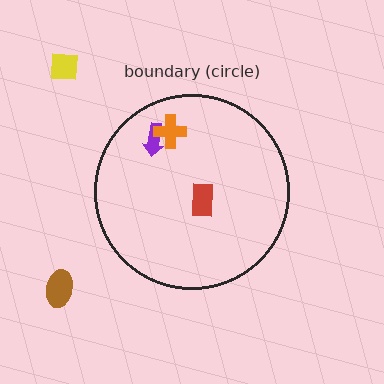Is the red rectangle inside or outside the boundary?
Inside.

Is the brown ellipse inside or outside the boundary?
Outside.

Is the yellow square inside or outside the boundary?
Outside.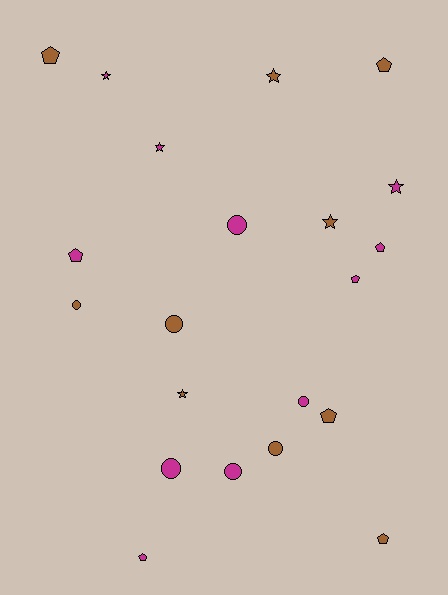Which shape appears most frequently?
Pentagon, with 8 objects.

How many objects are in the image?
There are 21 objects.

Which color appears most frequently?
Magenta, with 11 objects.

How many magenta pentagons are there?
There are 4 magenta pentagons.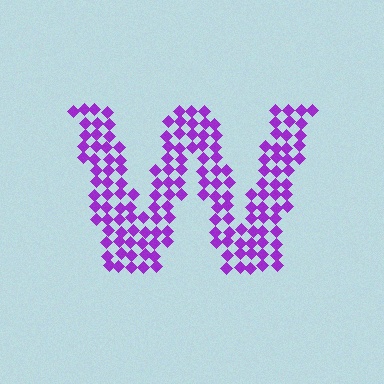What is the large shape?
The large shape is the letter W.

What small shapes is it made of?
It is made of small diamonds.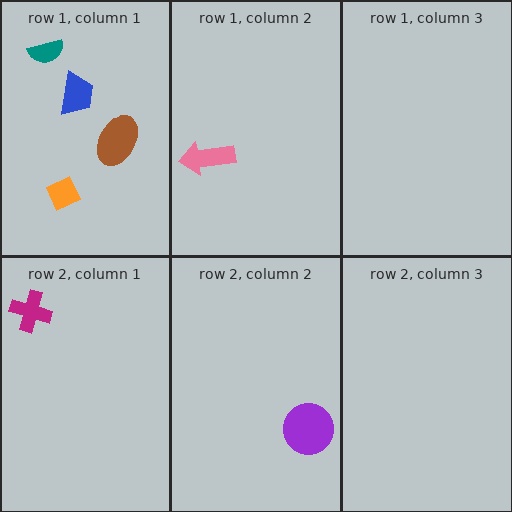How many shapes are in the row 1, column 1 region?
4.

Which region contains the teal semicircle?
The row 1, column 1 region.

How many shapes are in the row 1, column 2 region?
1.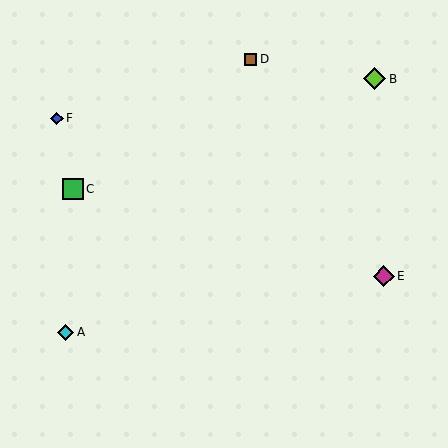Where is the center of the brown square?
The center of the brown square is at (251, 59).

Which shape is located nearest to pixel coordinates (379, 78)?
The lime diamond (labeled B) at (375, 79) is nearest to that location.